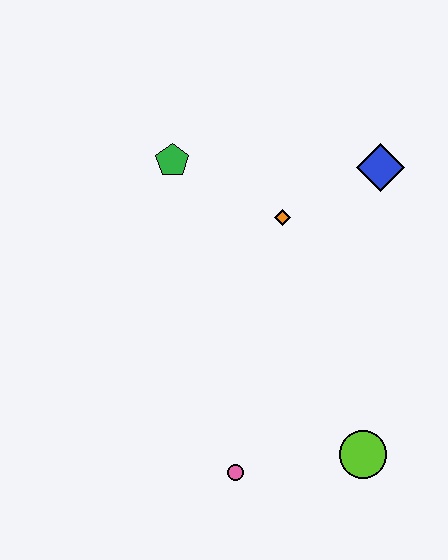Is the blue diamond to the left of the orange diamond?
No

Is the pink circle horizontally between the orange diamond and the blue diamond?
No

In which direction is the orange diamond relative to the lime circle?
The orange diamond is above the lime circle.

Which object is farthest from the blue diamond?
The pink circle is farthest from the blue diamond.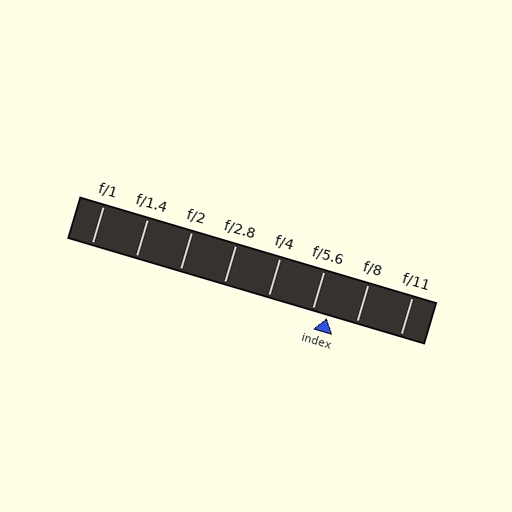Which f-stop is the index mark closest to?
The index mark is closest to f/5.6.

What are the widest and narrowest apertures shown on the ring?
The widest aperture shown is f/1 and the narrowest is f/11.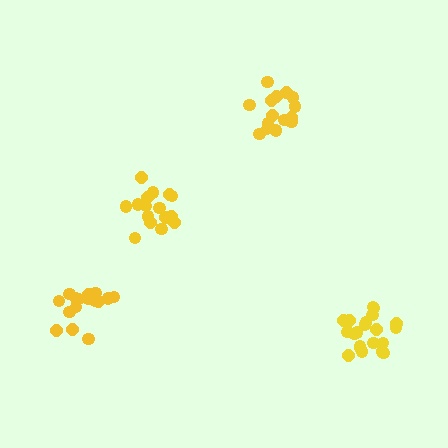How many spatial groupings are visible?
There are 4 spatial groupings.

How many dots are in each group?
Group 1: 16 dots, Group 2: 17 dots, Group 3: 21 dots, Group 4: 15 dots (69 total).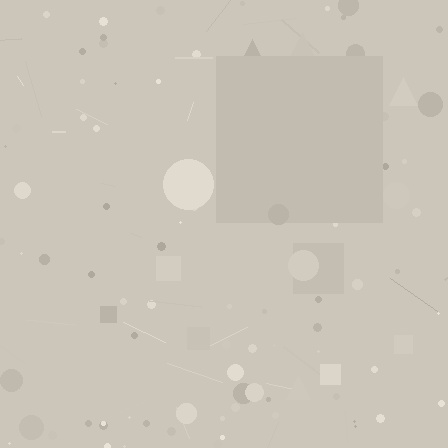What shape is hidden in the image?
A square is hidden in the image.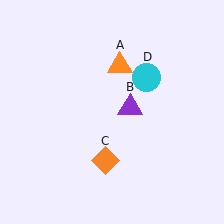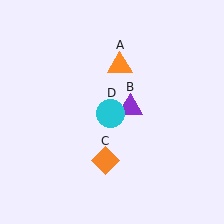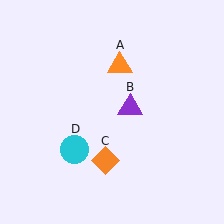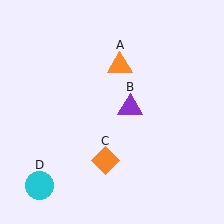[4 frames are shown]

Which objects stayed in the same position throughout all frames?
Orange triangle (object A) and purple triangle (object B) and orange diamond (object C) remained stationary.